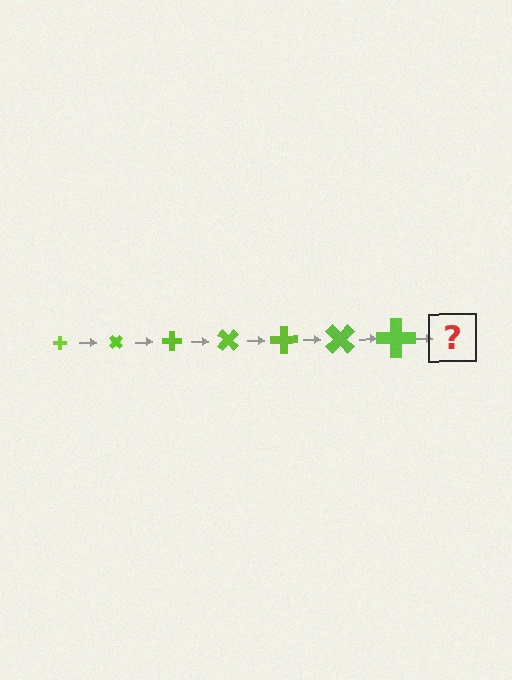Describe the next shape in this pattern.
It should be a cross, larger than the previous one and rotated 315 degrees from the start.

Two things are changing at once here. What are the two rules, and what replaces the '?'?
The two rules are that the cross grows larger each step and it rotates 45 degrees each step. The '?' should be a cross, larger than the previous one and rotated 315 degrees from the start.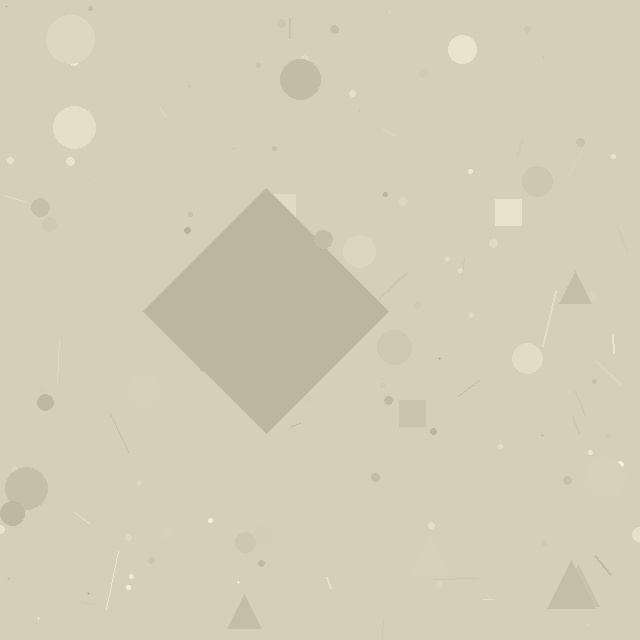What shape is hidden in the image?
A diamond is hidden in the image.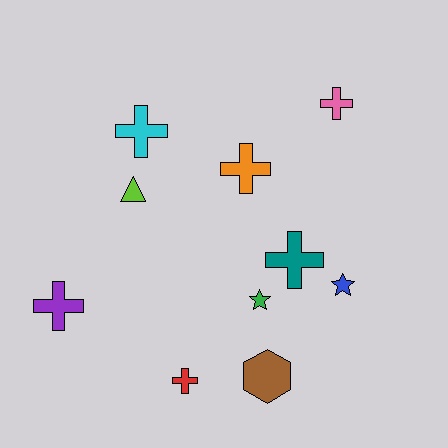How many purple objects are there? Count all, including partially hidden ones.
There is 1 purple object.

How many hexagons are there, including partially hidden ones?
There is 1 hexagon.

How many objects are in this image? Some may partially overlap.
There are 10 objects.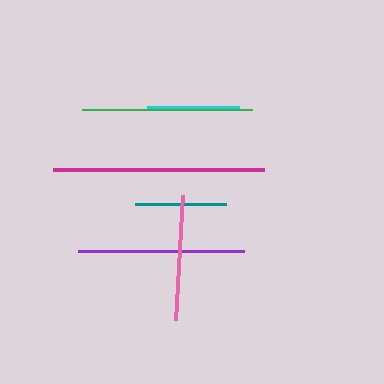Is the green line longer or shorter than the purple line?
The green line is longer than the purple line.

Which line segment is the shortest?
The teal line is the shortest at approximately 91 pixels.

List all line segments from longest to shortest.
From longest to shortest: magenta, green, purple, pink, cyan, teal.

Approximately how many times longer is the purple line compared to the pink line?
The purple line is approximately 1.3 times the length of the pink line.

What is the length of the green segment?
The green segment is approximately 170 pixels long.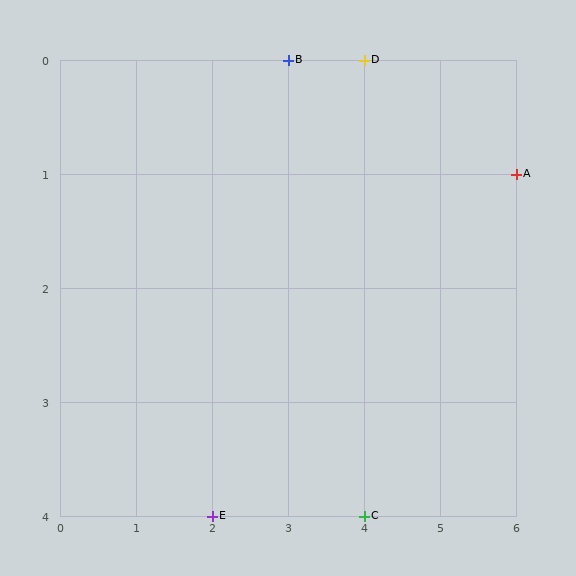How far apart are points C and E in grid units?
Points C and E are 2 columns apart.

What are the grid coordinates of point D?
Point D is at grid coordinates (4, 0).